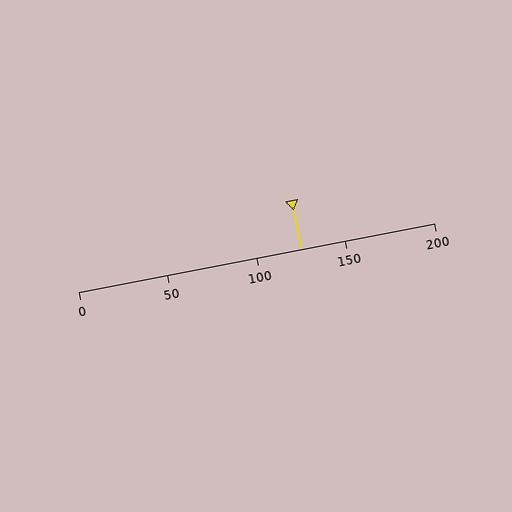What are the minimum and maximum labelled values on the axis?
The axis runs from 0 to 200.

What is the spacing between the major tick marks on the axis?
The major ticks are spaced 50 apart.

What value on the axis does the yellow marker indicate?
The marker indicates approximately 125.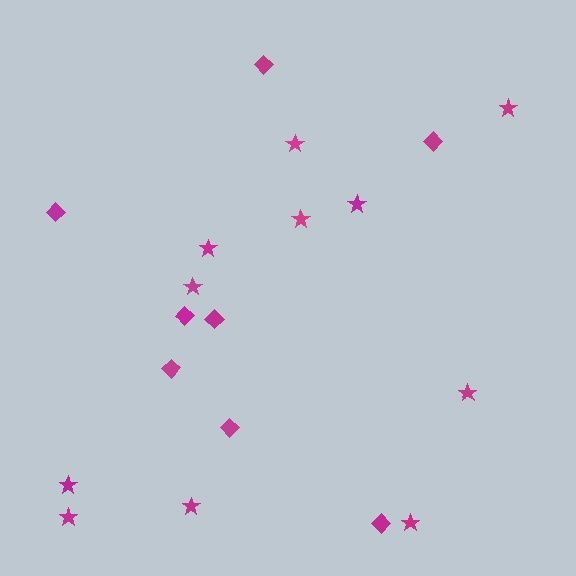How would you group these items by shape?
There are 2 groups: one group of stars (11) and one group of diamonds (8).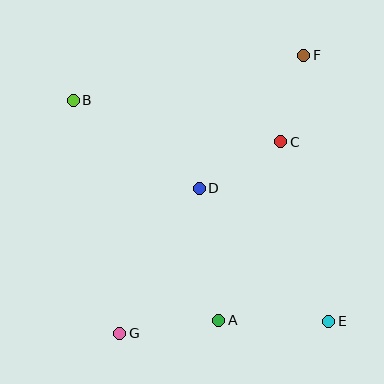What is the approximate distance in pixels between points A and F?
The distance between A and F is approximately 278 pixels.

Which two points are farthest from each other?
Points B and E are farthest from each other.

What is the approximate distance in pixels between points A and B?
The distance between A and B is approximately 264 pixels.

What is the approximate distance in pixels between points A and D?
The distance between A and D is approximately 134 pixels.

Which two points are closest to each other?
Points C and F are closest to each other.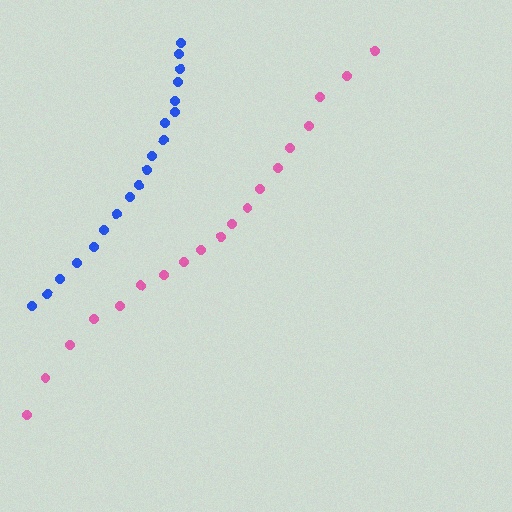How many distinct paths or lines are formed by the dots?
There are 2 distinct paths.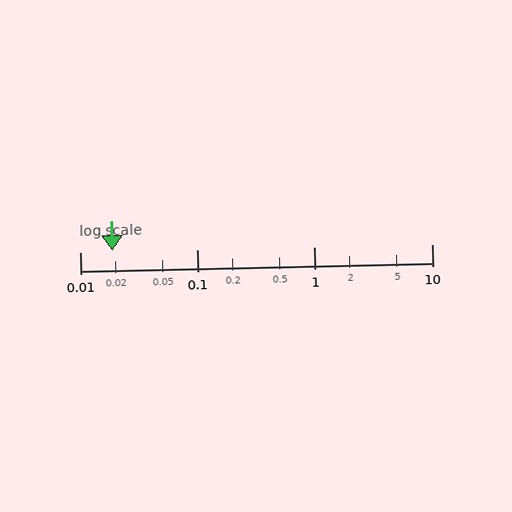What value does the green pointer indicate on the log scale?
The pointer indicates approximately 0.019.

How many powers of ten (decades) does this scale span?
The scale spans 3 decades, from 0.01 to 10.